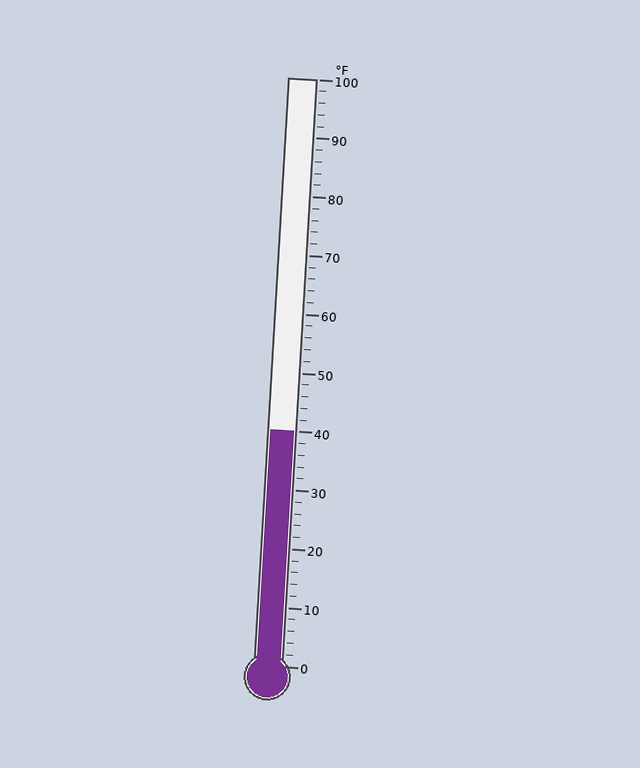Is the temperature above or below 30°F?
The temperature is above 30°F.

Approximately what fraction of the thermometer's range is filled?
The thermometer is filled to approximately 40% of its range.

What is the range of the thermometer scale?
The thermometer scale ranges from 0°F to 100°F.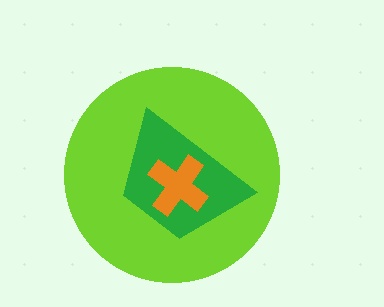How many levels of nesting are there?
3.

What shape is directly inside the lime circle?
The green trapezoid.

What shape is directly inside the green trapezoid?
The orange cross.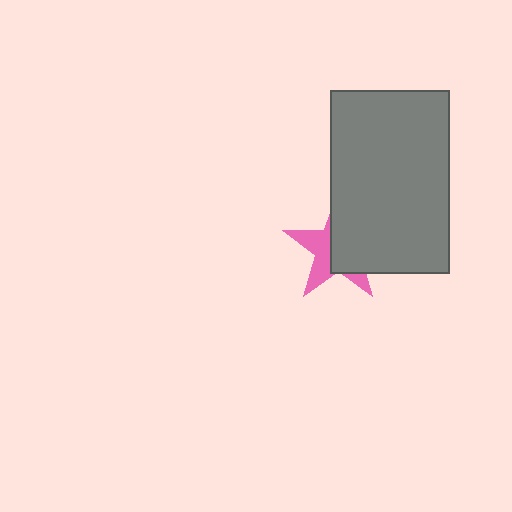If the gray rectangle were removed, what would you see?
You would see the complete pink star.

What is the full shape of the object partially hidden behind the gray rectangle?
The partially hidden object is a pink star.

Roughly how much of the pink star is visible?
A small part of it is visible (roughly 42%).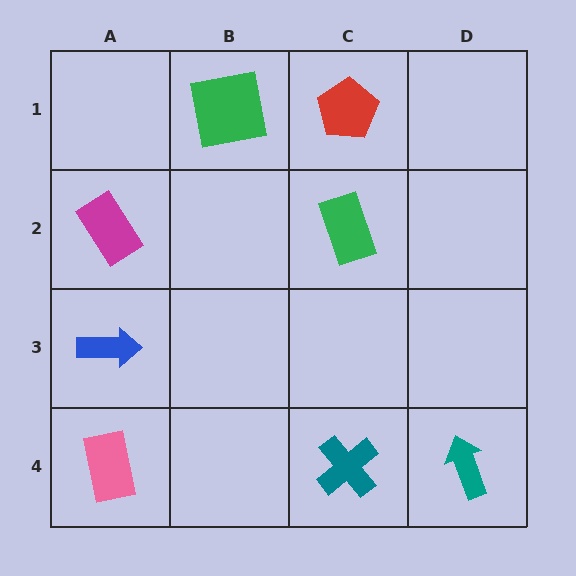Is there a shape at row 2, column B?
No, that cell is empty.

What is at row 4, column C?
A teal cross.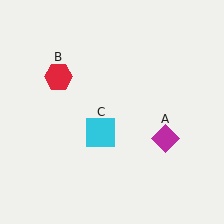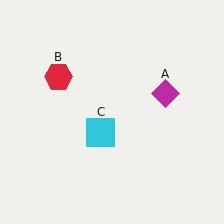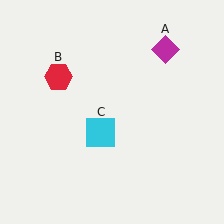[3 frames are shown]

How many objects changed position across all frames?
1 object changed position: magenta diamond (object A).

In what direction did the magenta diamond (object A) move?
The magenta diamond (object A) moved up.